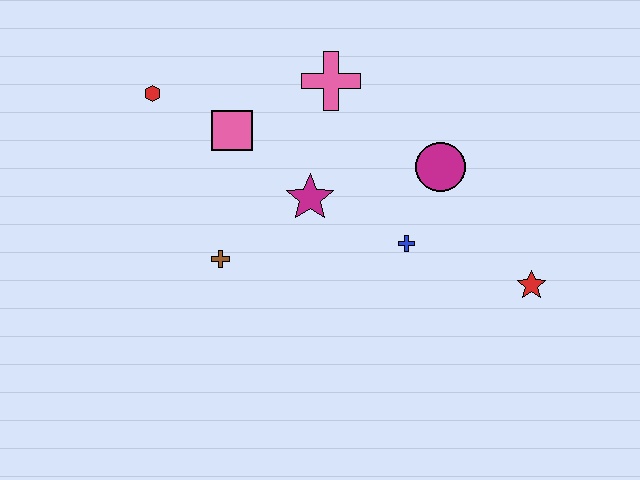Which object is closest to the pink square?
The red hexagon is closest to the pink square.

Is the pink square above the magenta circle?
Yes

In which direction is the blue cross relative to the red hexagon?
The blue cross is to the right of the red hexagon.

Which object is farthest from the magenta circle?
The red hexagon is farthest from the magenta circle.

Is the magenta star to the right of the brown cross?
Yes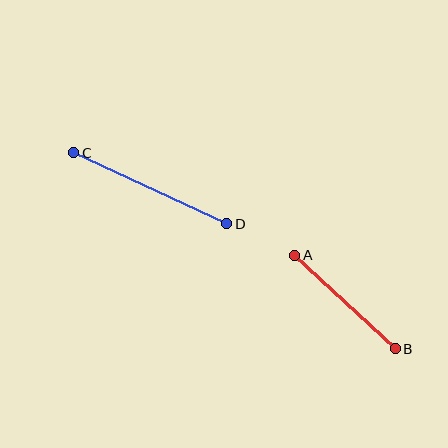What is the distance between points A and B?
The distance is approximately 137 pixels.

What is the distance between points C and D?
The distance is approximately 169 pixels.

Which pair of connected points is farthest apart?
Points C and D are farthest apart.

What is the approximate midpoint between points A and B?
The midpoint is at approximately (345, 302) pixels.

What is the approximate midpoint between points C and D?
The midpoint is at approximately (150, 188) pixels.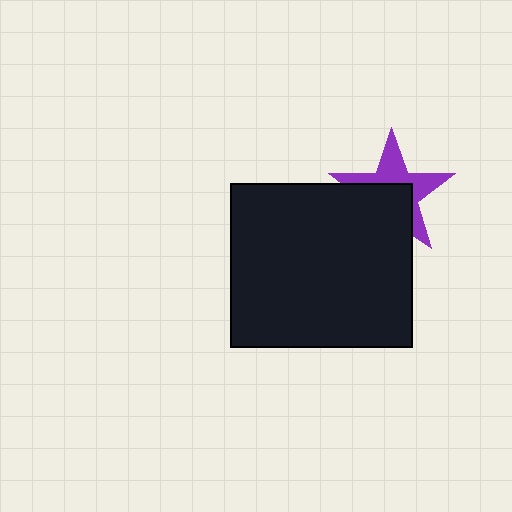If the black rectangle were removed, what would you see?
You would see the complete purple star.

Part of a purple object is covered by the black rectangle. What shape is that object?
It is a star.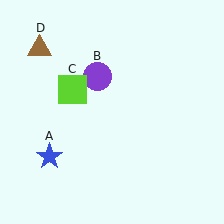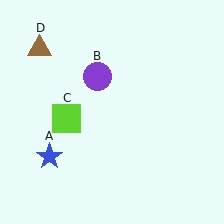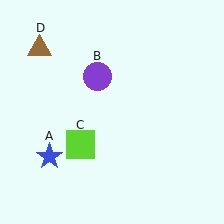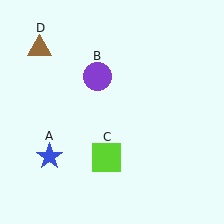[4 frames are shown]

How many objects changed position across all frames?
1 object changed position: lime square (object C).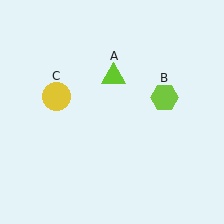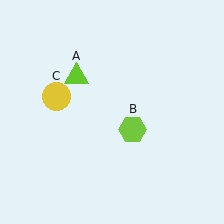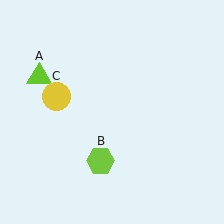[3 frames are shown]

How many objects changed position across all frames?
2 objects changed position: lime triangle (object A), lime hexagon (object B).